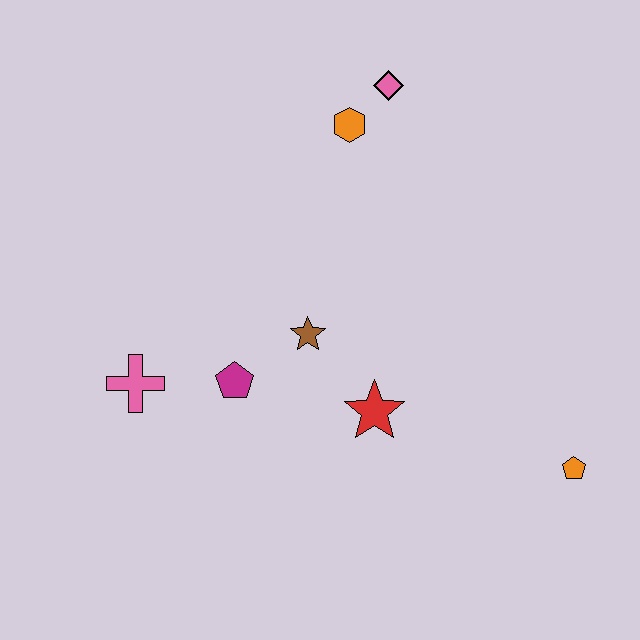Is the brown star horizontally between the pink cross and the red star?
Yes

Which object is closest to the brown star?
The magenta pentagon is closest to the brown star.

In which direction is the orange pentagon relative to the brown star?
The orange pentagon is to the right of the brown star.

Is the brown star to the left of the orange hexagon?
Yes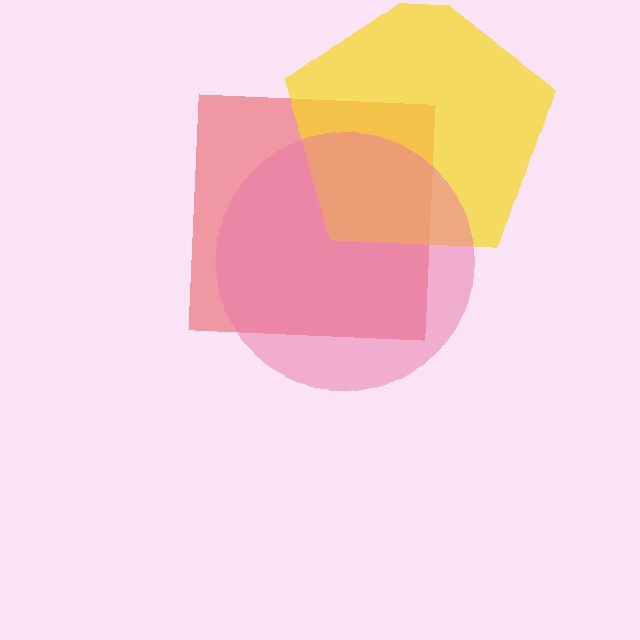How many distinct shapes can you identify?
There are 3 distinct shapes: a red square, a yellow pentagon, a pink circle.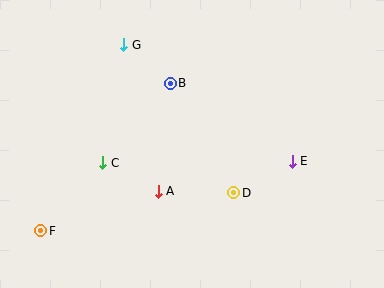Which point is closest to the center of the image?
Point A at (158, 191) is closest to the center.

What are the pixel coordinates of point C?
Point C is at (103, 163).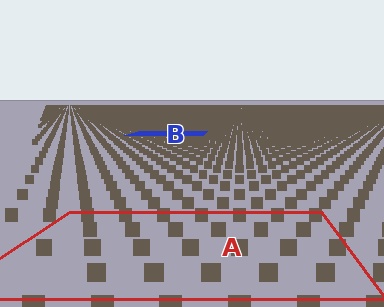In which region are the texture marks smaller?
The texture marks are smaller in region B, because it is farther away.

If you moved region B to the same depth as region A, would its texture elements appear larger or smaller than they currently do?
They would appear larger. At a closer depth, the same texture elements are projected at a bigger on-screen size.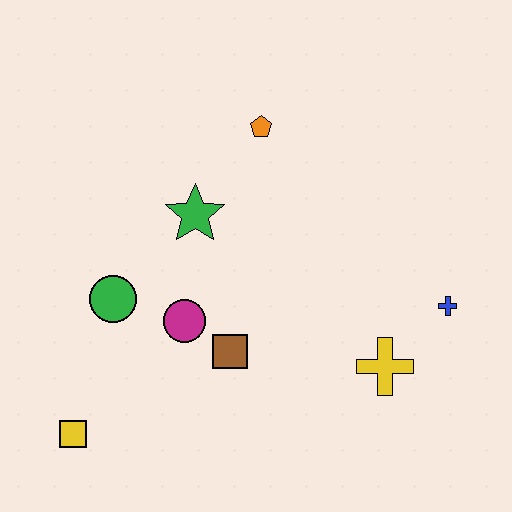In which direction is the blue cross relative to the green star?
The blue cross is to the right of the green star.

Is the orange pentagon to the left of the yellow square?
No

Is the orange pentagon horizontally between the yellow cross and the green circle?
Yes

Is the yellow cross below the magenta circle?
Yes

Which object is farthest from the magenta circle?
The blue cross is farthest from the magenta circle.